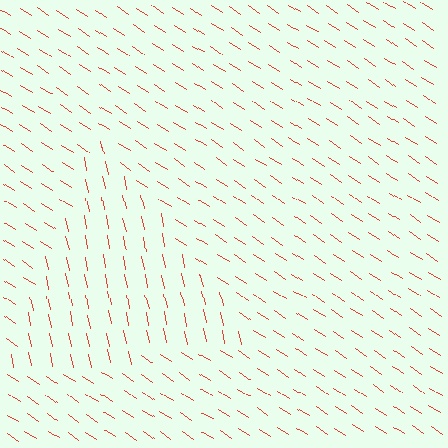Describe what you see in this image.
The image is filled with small red line segments. A triangle region in the image has lines oriented differently from the surrounding lines, creating a visible texture boundary.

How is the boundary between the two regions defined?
The boundary is defined purely by a change in line orientation (approximately 45 degrees difference). All lines are the same color and thickness.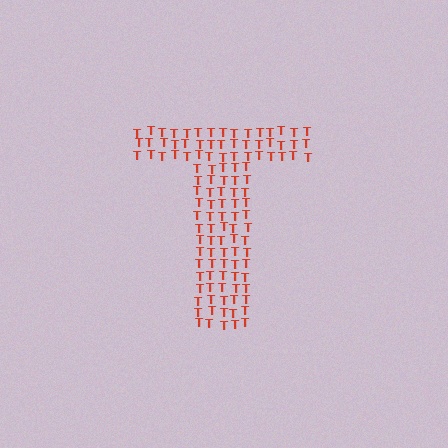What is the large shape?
The large shape is the letter T.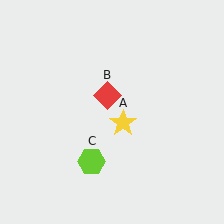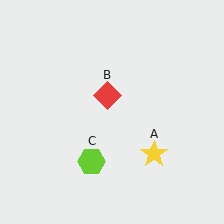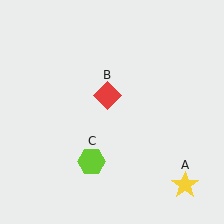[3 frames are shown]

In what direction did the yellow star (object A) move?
The yellow star (object A) moved down and to the right.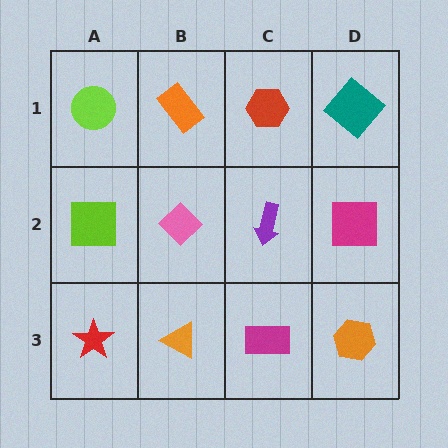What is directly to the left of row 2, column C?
A pink diamond.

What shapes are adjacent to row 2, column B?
An orange rectangle (row 1, column B), an orange triangle (row 3, column B), a lime square (row 2, column A), a purple arrow (row 2, column C).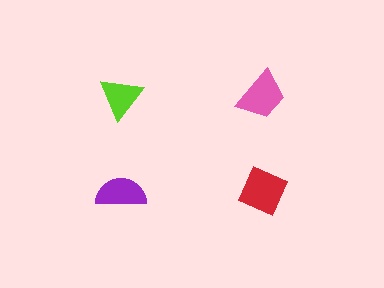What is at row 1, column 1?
A lime triangle.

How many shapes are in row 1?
2 shapes.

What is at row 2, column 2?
A red diamond.